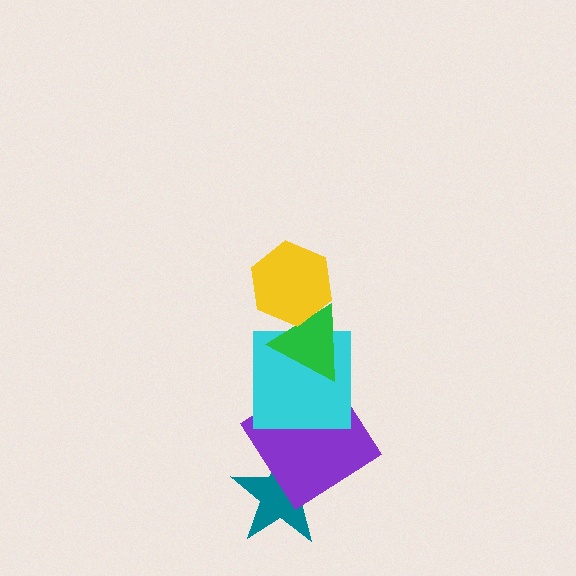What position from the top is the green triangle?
The green triangle is 2nd from the top.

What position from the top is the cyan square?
The cyan square is 3rd from the top.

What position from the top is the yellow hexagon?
The yellow hexagon is 1st from the top.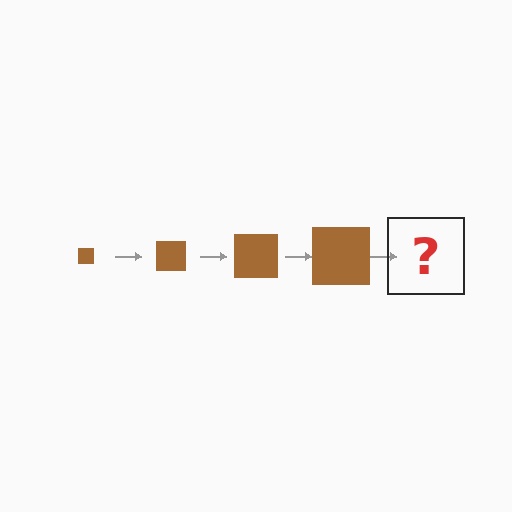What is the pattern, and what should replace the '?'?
The pattern is that the square gets progressively larger each step. The '?' should be a brown square, larger than the previous one.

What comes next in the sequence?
The next element should be a brown square, larger than the previous one.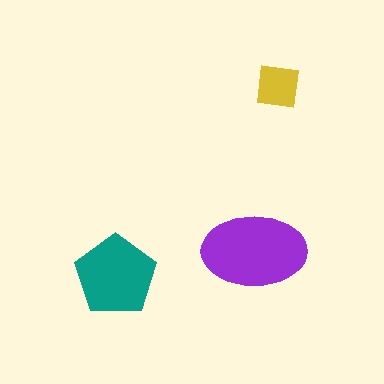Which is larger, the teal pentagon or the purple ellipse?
The purple ellipse.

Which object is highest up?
The yellow square is topmost.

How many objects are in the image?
There are 3 objects in the image.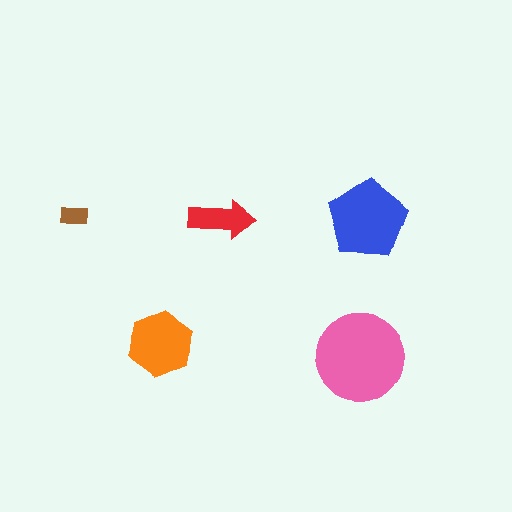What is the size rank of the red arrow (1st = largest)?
4th.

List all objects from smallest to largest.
The brown rectangle, the red arrow, the orange hexagon, the blue pentagon, the pink circle.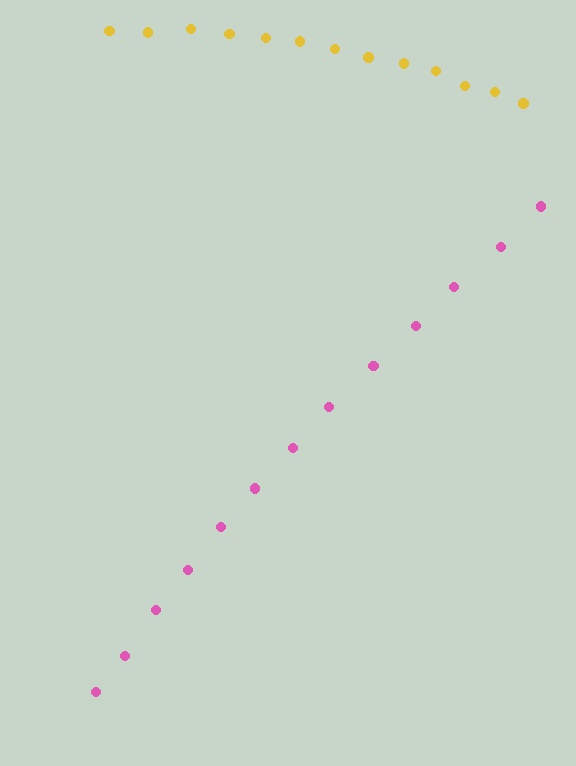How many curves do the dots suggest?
There are 2 distinct paths.